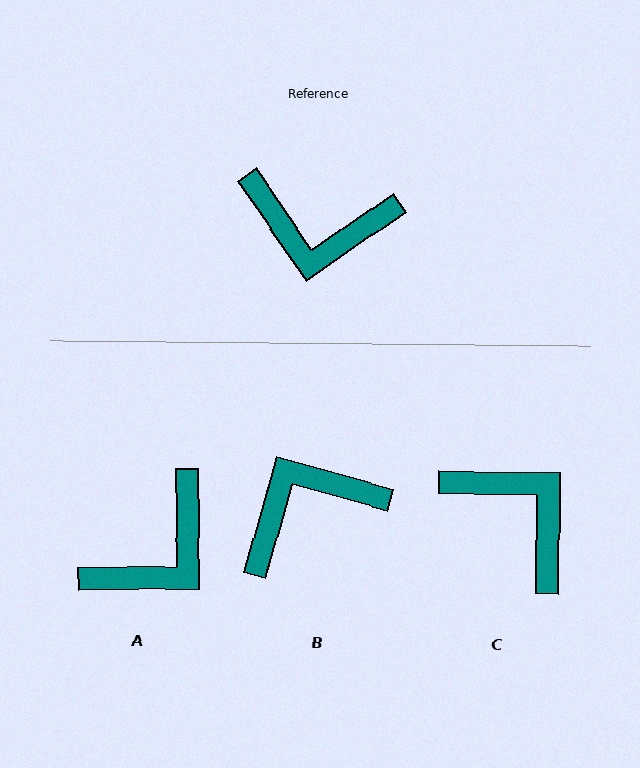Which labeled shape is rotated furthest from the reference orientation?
C, about 145 degrees away.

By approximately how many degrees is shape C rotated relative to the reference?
Approximately 145 degrees counter-clockwise.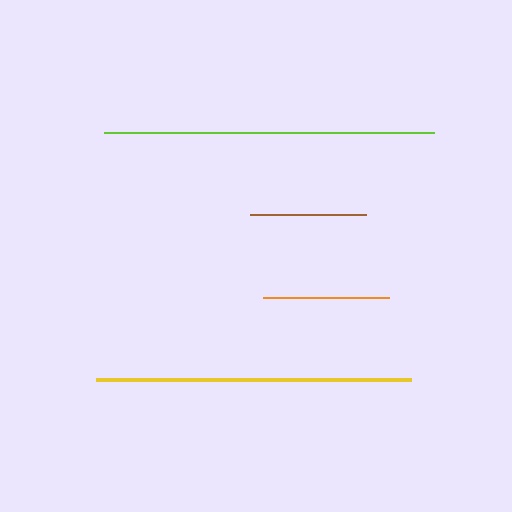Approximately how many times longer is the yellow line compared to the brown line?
The yellow line is approximately 2.7 times the length of the brown line.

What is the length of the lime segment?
The lime segment is approximately 331 pixels long.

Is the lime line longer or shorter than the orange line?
The lime line is longer than the orange line.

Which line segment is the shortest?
The brown line is the shortest at approximately 116 pixels.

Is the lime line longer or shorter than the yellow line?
The lime line is longer than the yellow line.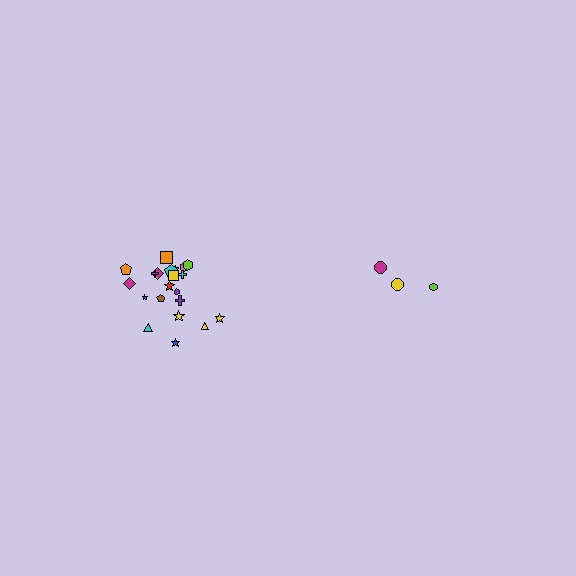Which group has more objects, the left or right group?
The left group.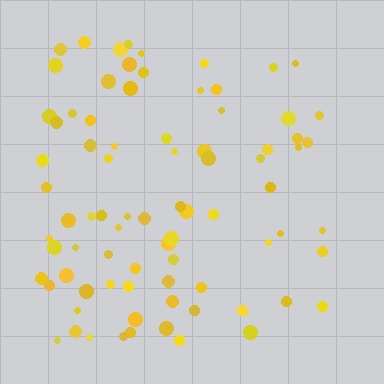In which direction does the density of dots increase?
From right to left, with the left side densest.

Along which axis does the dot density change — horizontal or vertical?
Horizontal.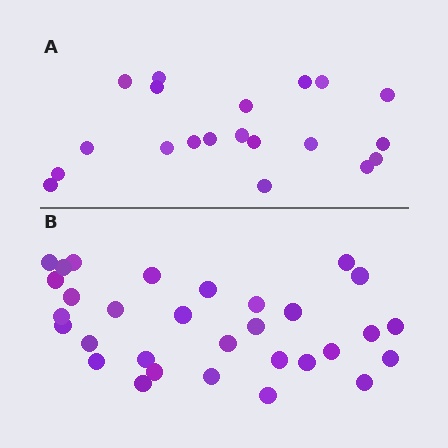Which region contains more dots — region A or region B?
Region B (the bottom region) has more dots.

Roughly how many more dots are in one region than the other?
Region B has roughly 12 or so more dots than region A.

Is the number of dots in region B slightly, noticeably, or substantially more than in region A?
Region B has substantially more. The ratio is roughly 1.6 to 1.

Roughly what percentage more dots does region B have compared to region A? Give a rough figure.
About 55% more.